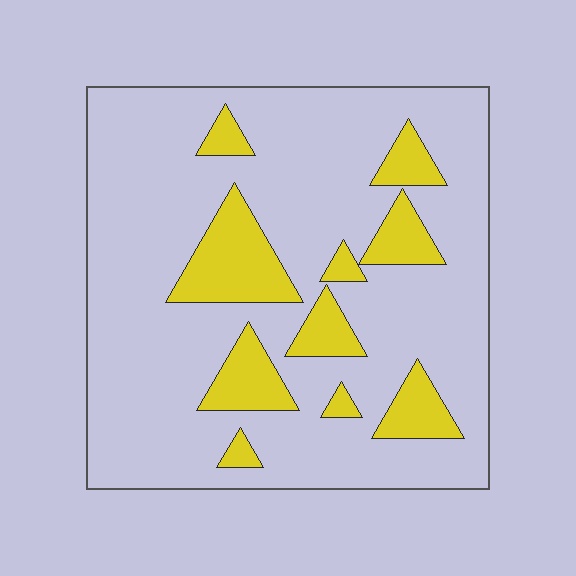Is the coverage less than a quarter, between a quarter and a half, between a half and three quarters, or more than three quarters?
Less than a quarter.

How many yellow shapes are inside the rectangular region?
10.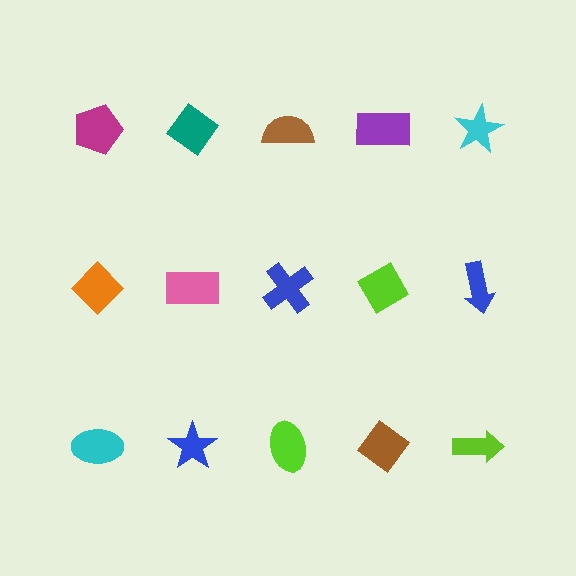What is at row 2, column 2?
A pink rectangle.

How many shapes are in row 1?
5 shapes.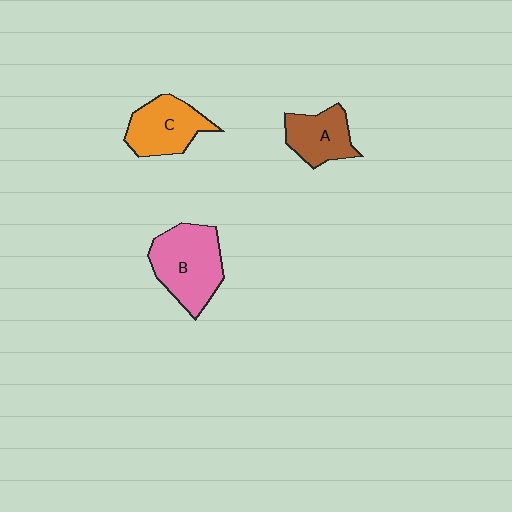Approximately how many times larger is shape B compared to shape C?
Approximately 1.3 times.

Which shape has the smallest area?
Shape A (brown).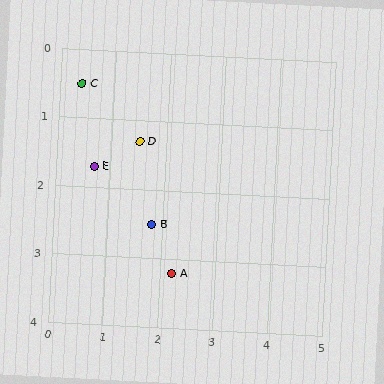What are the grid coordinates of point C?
Point C is at approximately (0.4, 0.5).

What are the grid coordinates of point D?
Point D is at approximately (1.5, 1.3).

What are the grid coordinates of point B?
Point B is at approximately (1.8, 2.5).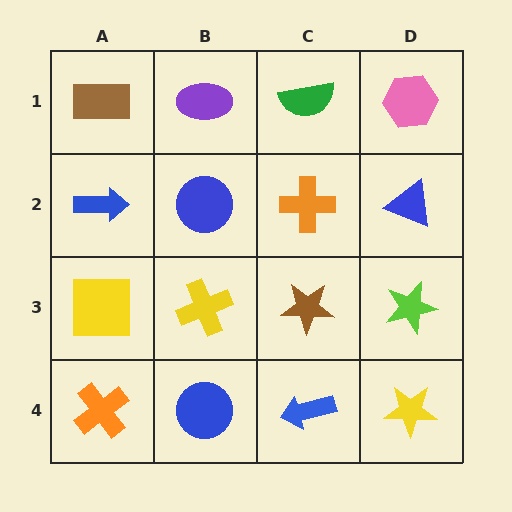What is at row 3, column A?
A yellow square.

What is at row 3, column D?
A lime star.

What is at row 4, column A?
An orange cross.